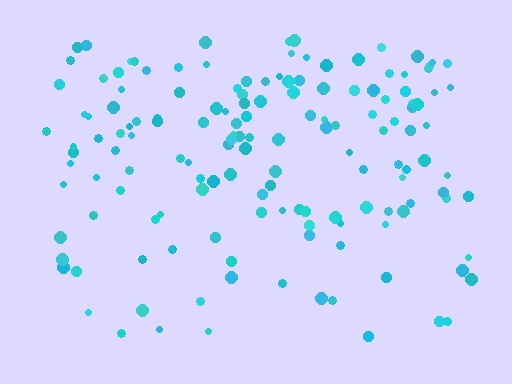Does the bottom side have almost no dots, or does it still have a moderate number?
Still a moderate number, just noticeably fewer than the top.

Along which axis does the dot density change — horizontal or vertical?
Vertical.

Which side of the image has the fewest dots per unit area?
The bottom.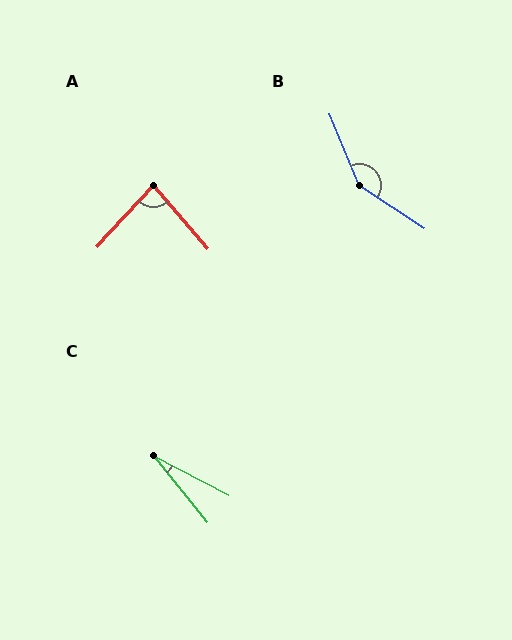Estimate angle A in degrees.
Approximately 84 degrees.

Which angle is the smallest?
C, at approximately 24 degrees.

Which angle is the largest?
B, at approximately 146 degrees.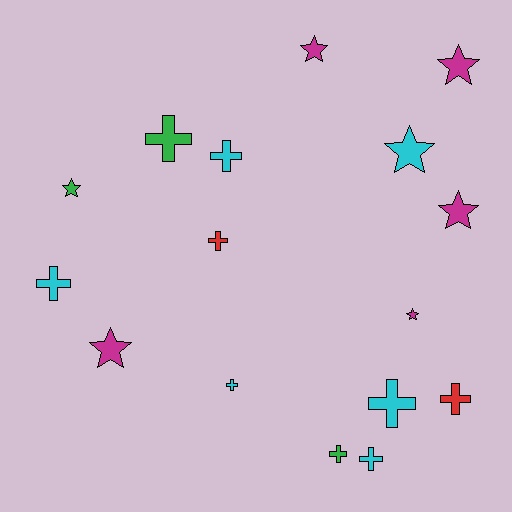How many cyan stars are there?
There is 1 cyan star.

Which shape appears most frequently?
Cross, with 9 objects.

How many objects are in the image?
There are 16 objects.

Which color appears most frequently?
Cyan, with 6 objects.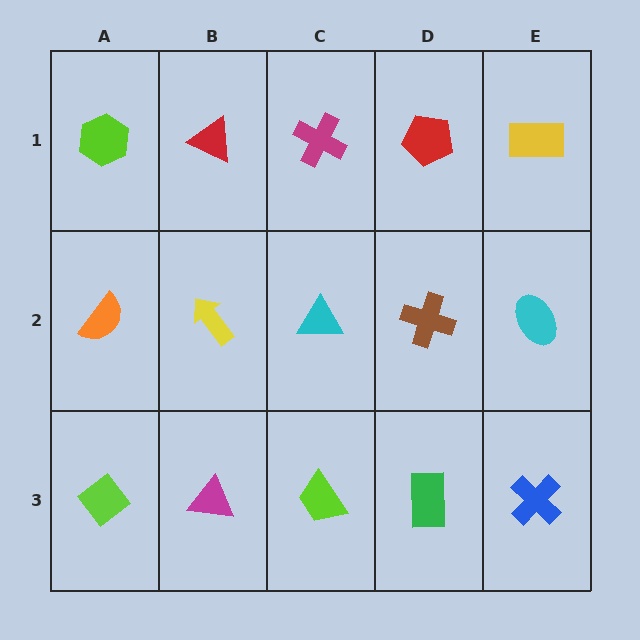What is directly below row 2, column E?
A blue cross.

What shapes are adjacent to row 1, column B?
A yellow arrow (row 2, column B), a lime hexagon (row 1, column A), a magenta cross (row 1, column C).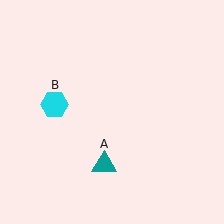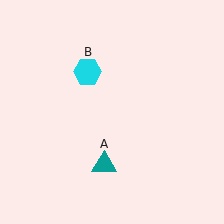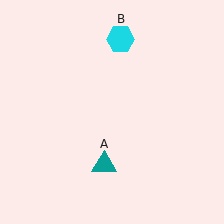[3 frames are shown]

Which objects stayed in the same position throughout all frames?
Teal triangle (object A) remained stationary.